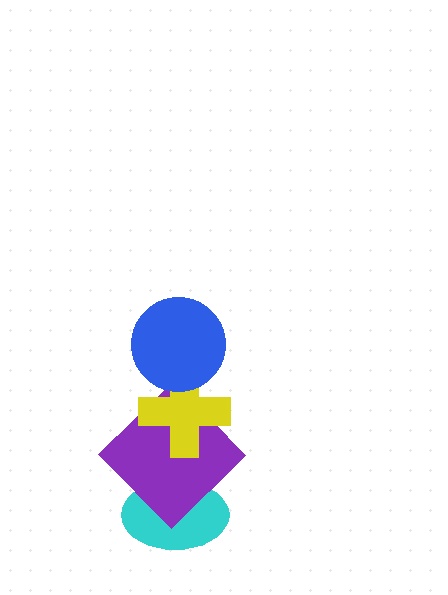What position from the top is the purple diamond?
The purple diamond is 3rd from the top.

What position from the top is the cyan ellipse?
The cyan ellipse is 4th from the top.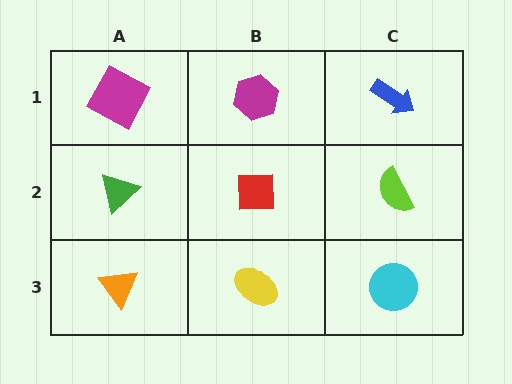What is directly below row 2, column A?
An orange triangle.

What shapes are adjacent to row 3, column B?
A red square (row 2, column B), an orange triangle (row 3, column A), a cyan circle (row 3, column C).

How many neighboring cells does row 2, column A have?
3.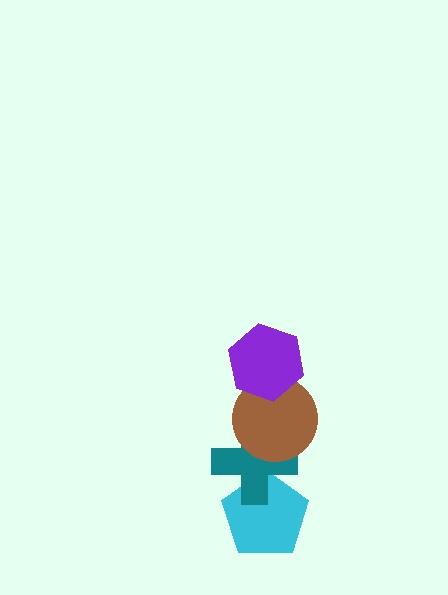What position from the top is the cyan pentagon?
The cyan pentagon is 4th from the top.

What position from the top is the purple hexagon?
The purple hexagon is 1st from the top.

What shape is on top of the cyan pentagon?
The teal cross is on top of the cyan pentagon.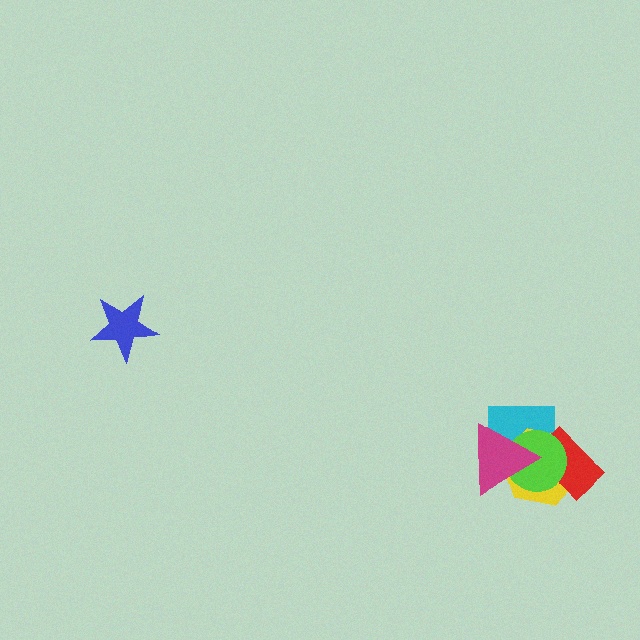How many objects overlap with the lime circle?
4 objects overlap with the lime circle.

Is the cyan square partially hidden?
Yes, it is partially covered by another shape.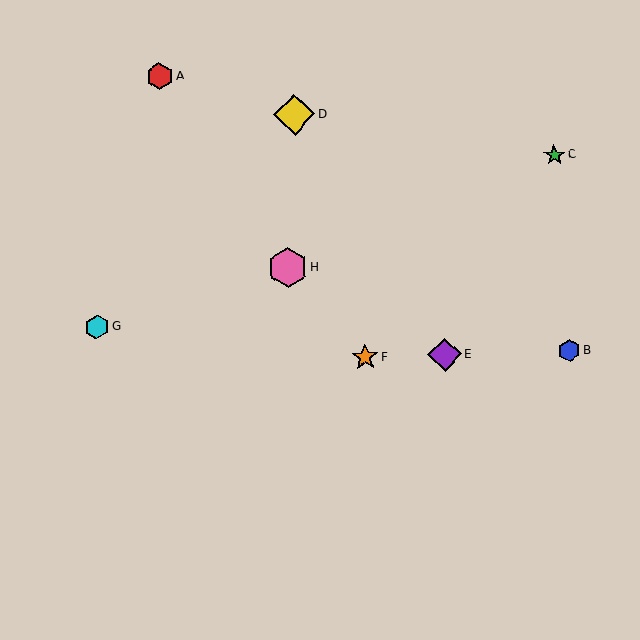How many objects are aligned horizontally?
3 objects (B, E, F) are aligned horizontally.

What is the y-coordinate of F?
Object F is at y≈357.